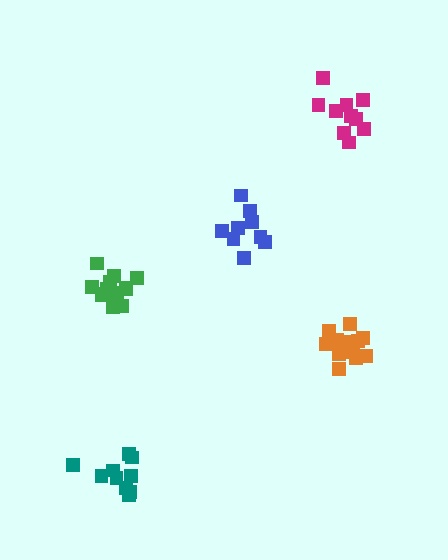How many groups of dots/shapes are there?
There are 5 groups.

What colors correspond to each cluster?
The clusters are colored: blue, teal, orange, green, magenta.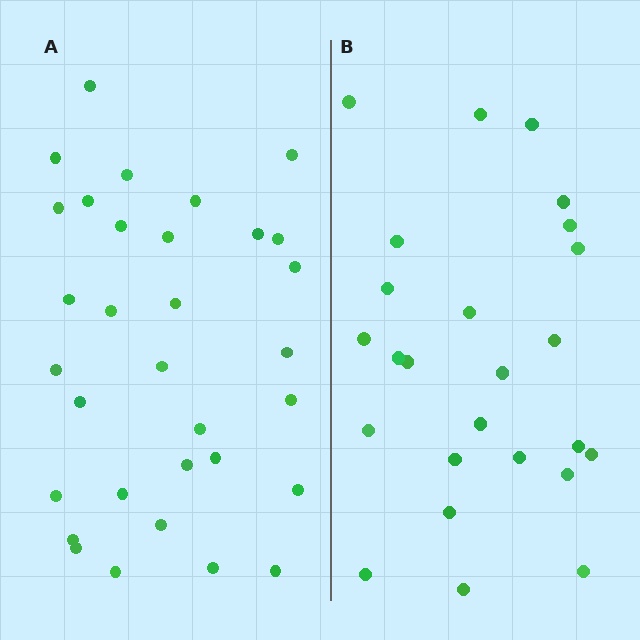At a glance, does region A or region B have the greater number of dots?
Region A (the left region) has more dots.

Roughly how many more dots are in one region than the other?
Region A has roughly 8 or so more dots than region B.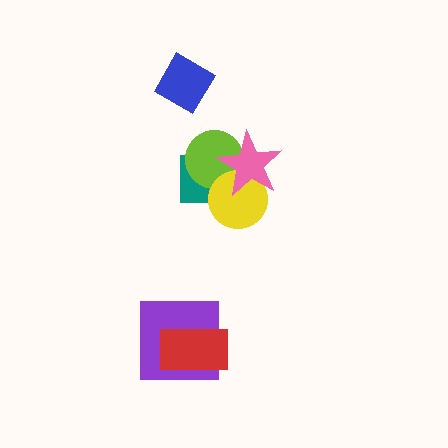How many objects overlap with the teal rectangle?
3 objects overlap with the teal rectangle.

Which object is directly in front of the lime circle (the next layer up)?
The yellow circle is directly in front of the lime circle.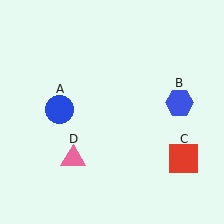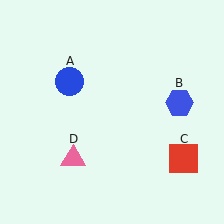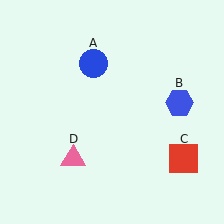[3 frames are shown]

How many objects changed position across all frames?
1 object changed position: blue circle (object A).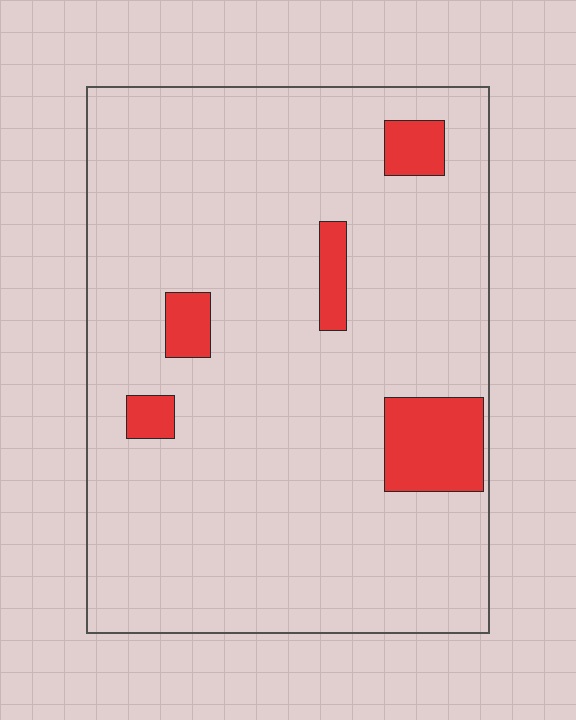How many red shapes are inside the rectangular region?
5.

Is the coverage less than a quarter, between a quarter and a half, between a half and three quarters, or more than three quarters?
Less than a quarter.